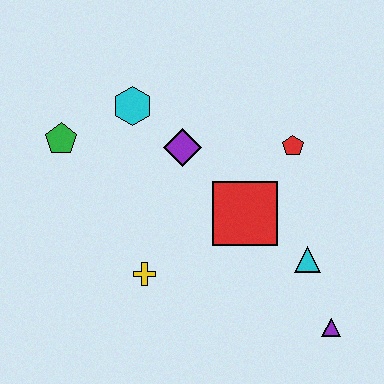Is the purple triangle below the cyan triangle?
Yes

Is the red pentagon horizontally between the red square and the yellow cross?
No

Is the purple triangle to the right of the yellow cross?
Yes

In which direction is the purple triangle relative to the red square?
The purple triangle is below the red square.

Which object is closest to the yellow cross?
The red square is closest to the yellow cross.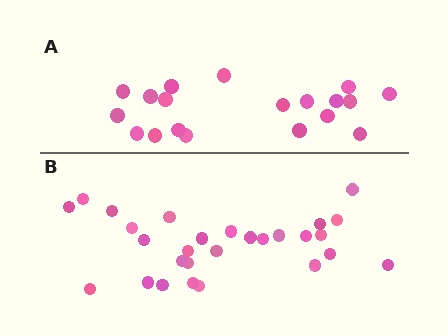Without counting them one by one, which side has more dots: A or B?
Region B (the bottom region) has more dots.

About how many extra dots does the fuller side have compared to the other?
Region B has roughly 8 or so more dots than region A.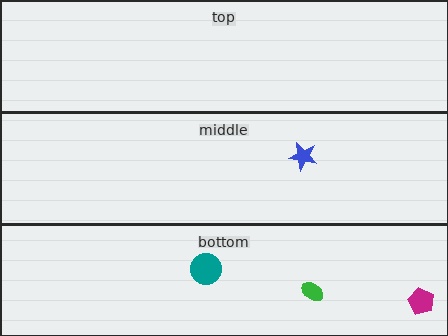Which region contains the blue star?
The middle region.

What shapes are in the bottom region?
The magenta pentagon, the teal circle, the green ellipse.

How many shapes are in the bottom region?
3.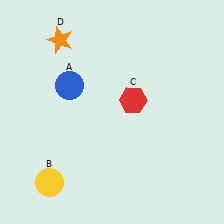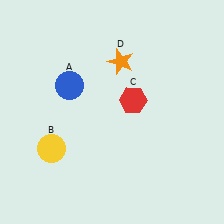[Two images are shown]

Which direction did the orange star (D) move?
The orange star (D) moved right.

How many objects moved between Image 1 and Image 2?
2 objects moved between the two images.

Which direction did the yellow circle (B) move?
The yellow circle (B) moved up.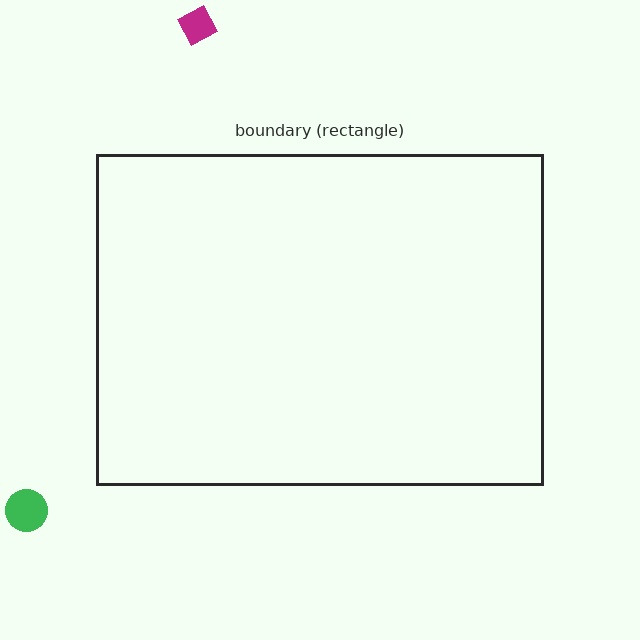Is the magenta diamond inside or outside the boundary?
Outside.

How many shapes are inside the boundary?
0 inside, 2 outside.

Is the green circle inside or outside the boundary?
Outside.